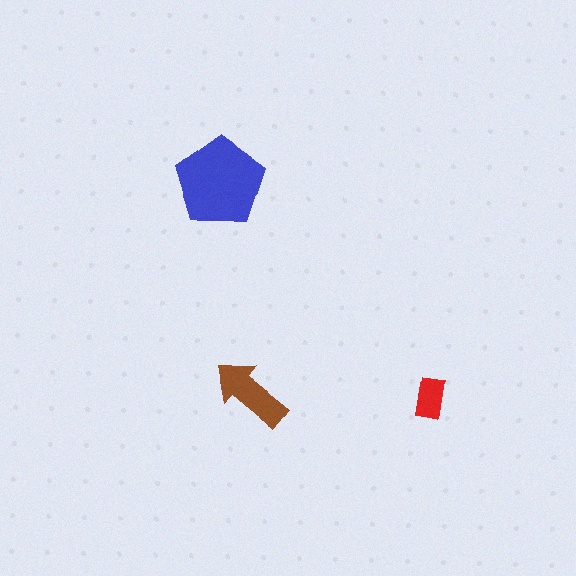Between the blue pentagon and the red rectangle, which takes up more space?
The blue pentagon.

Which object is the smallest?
The red rectangle.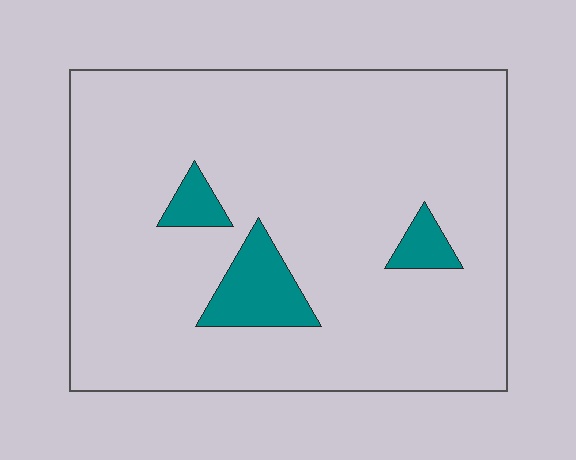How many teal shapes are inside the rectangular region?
3.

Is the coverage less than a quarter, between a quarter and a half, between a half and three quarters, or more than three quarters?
Less than a quarter.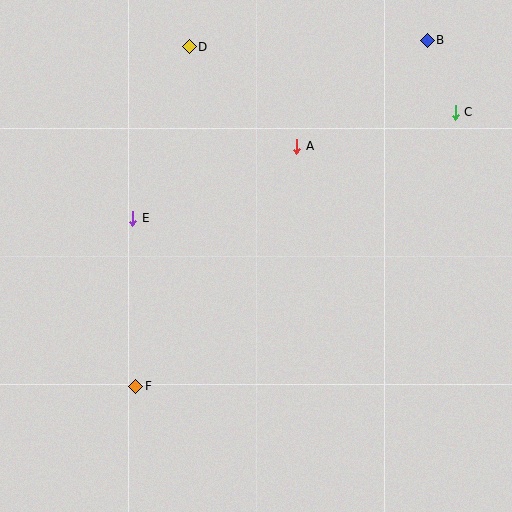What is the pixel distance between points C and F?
The distance between C and F is 421 pixels.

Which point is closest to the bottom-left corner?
Point F is closest to the bottom-left corner.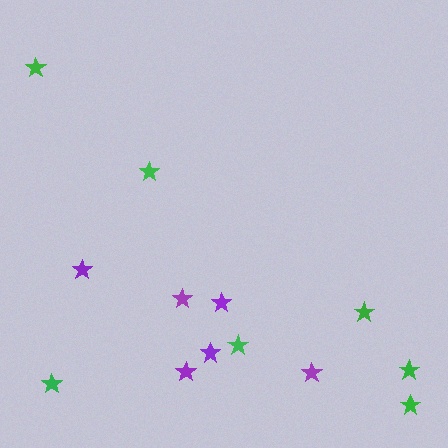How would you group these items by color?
There are 2 groups: one group of purple stars (6) and one group of green stars (7).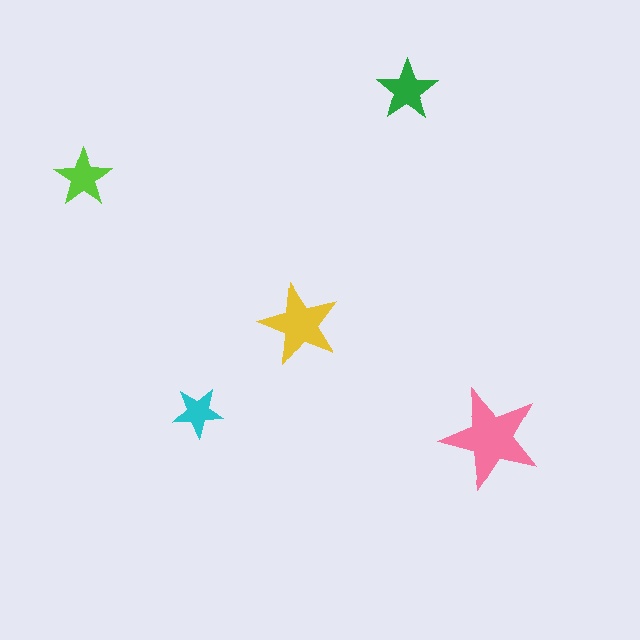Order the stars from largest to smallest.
the pink one, the yellow one, the green one, the lime one, the cyan one.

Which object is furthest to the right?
The pink star is rightmost.